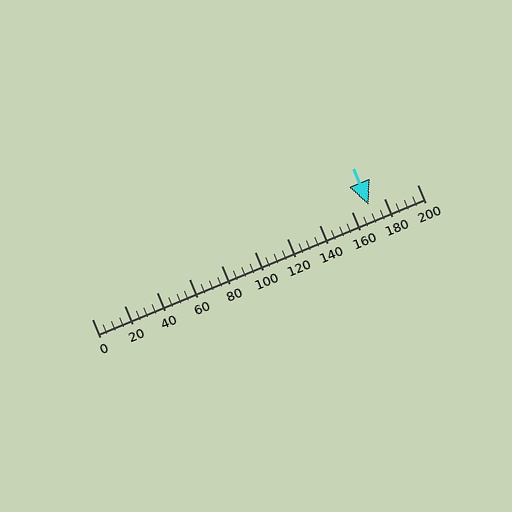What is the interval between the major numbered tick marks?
The major tick marks are spaced 20 units apart.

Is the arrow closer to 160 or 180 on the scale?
The arrow is closer to 180.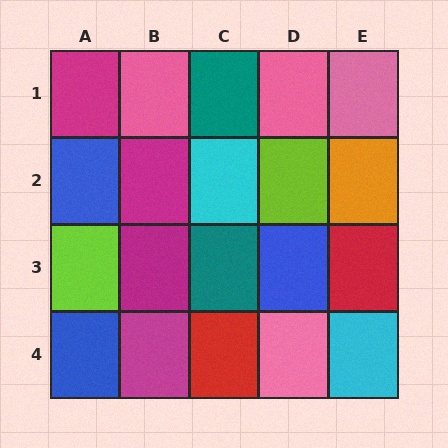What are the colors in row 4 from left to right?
Blue, magenta, red, pink, cyan.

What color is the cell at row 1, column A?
Magenta.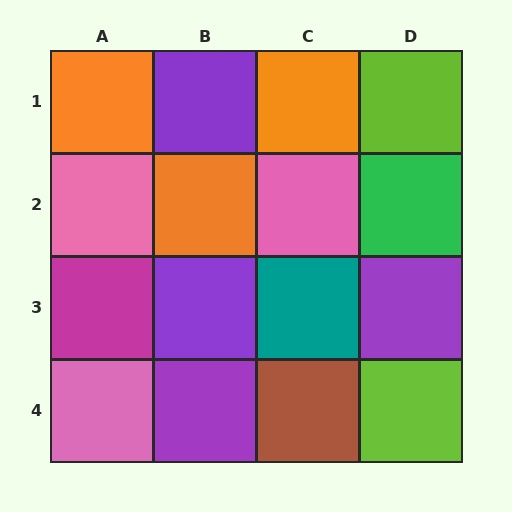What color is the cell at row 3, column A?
Magenta.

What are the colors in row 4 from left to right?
Pink, purple, brown, lime.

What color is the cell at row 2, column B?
Orange.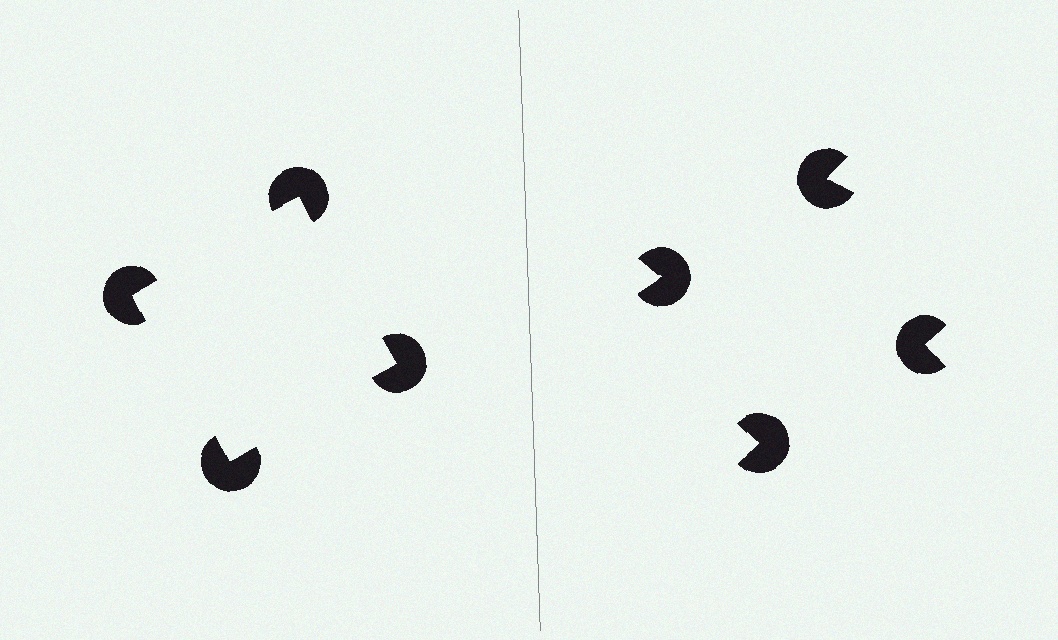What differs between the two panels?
The pac-man discs are positioned identically on both sides; only the wedge orientations differ. On the left they align to a square; on the right they are misaligned.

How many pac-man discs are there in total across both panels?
8 — 4 on each side.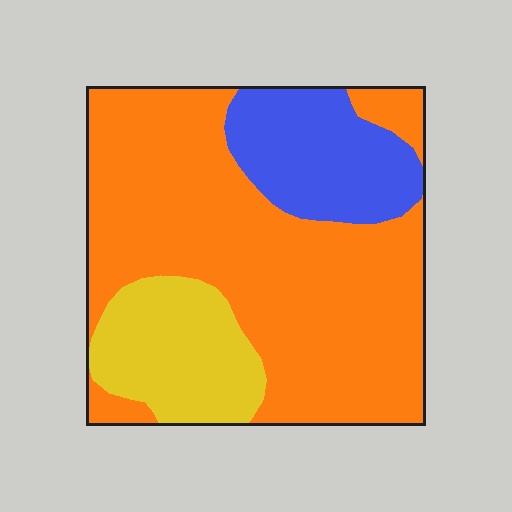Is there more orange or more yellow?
Orange.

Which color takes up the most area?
Orange, at roughly 65%.